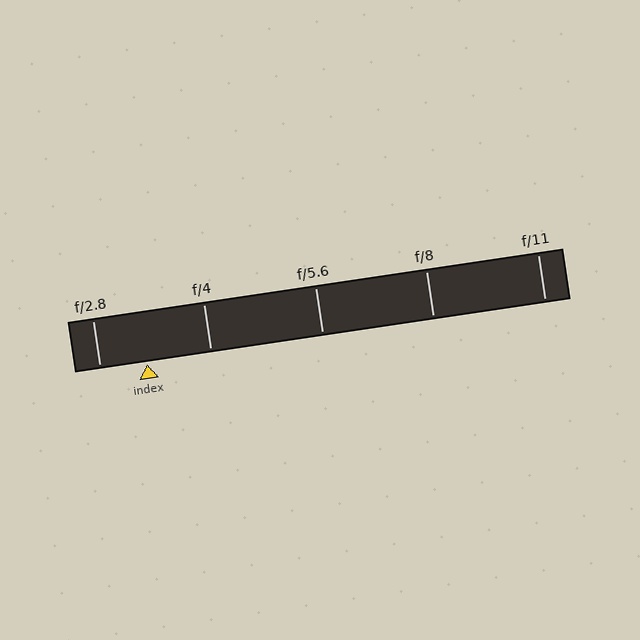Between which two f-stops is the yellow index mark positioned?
The index mark is between f/2.8 and f/4.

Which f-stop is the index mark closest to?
The index mark is closest to f/2.8.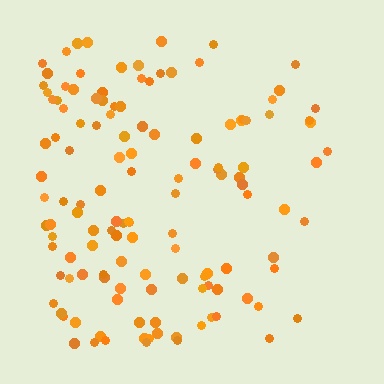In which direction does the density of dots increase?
From right to left, with the left side densest.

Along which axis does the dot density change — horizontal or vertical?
Horizontal.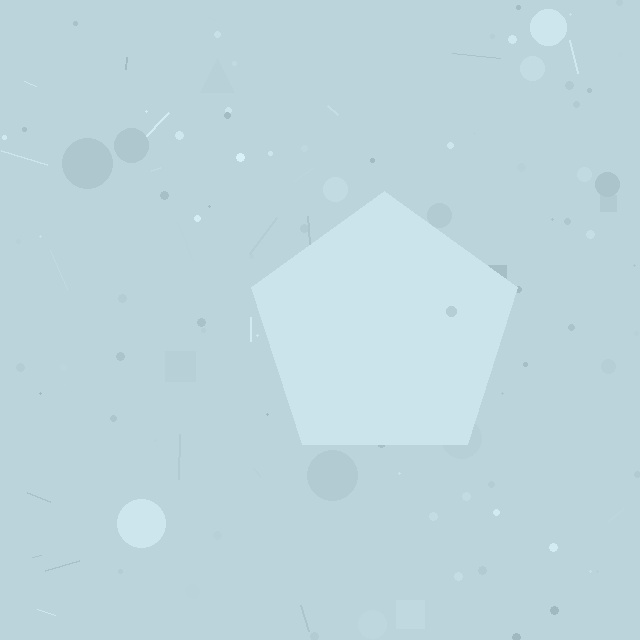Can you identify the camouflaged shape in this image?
The camouflaged shape is a pentagon.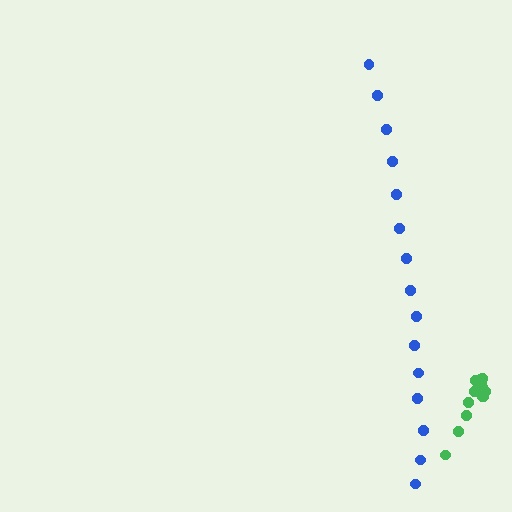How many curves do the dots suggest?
There are 2 distinct paths.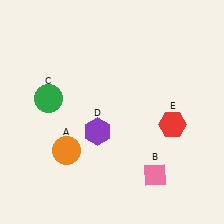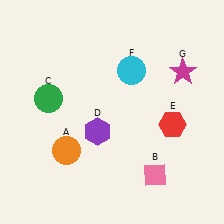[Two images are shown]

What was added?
A cyan circle (F), a magenta star (G) were added in Image 2.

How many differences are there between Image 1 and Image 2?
There are 2 differences between the two images.